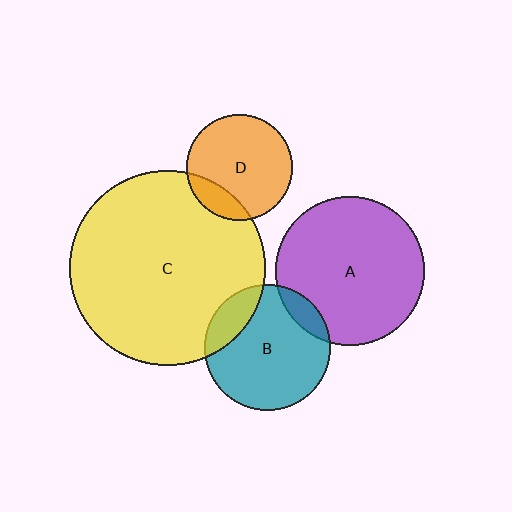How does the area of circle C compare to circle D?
Approximately 3.4 times.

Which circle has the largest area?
Circle C (yellow).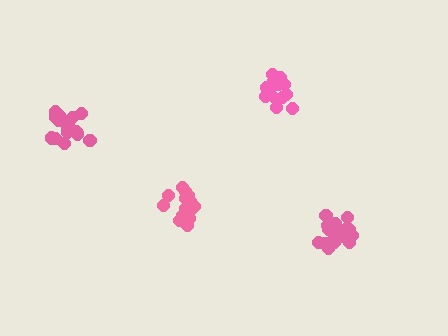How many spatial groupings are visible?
There are 4 spatial groupings.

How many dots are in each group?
Group 1: 16 dots, Group 2: 19 dots, Group 3: 18 dots, Group 4: 19 dots (72 total).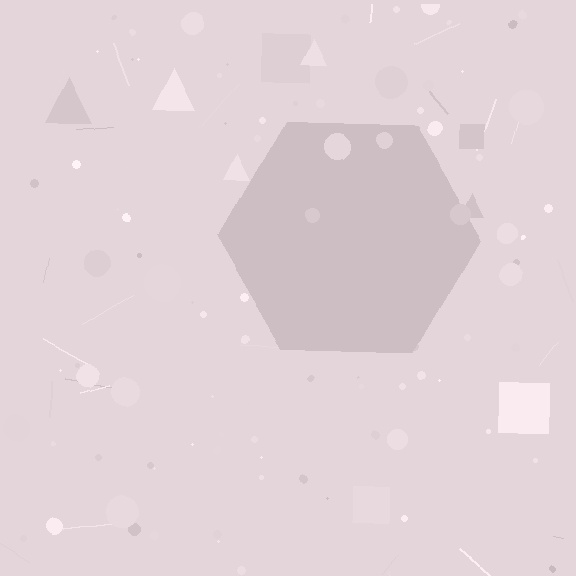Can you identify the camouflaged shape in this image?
The camouflaged shape is a hexagon.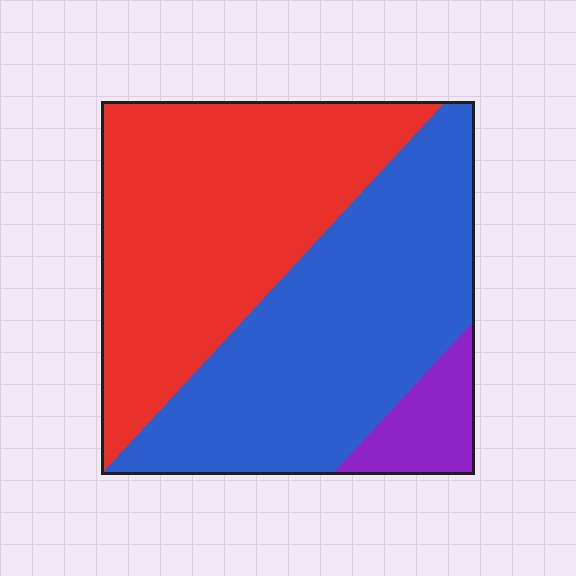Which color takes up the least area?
Purple, at roughly 10%.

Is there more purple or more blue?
Blue.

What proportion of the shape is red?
Red takes up about one half (1/2) of the shape.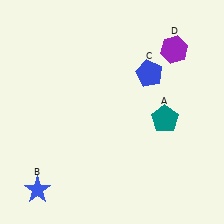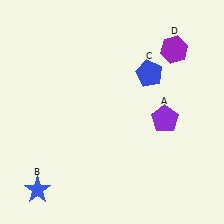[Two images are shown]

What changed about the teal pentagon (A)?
In Image 1, A is teal. In Image 2, it changed to purple.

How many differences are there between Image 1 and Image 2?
There is 1 difference between the two images.